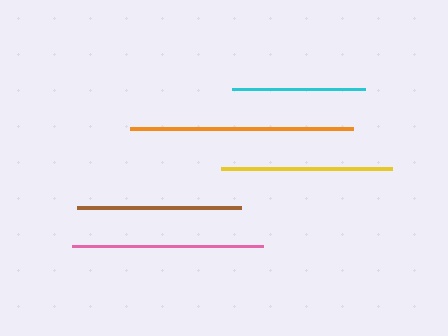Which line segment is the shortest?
The cyan line is the shortest at approximately 133 pixels.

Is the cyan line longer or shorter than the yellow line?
The yellow line is longer than the cyan line.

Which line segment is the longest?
The orange line is the longest at approximately 223 pixels.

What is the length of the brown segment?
The brown segment is approximately 164 pixels long.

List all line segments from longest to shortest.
From longest to shortest: orange, pink, yellow, brown, cyan.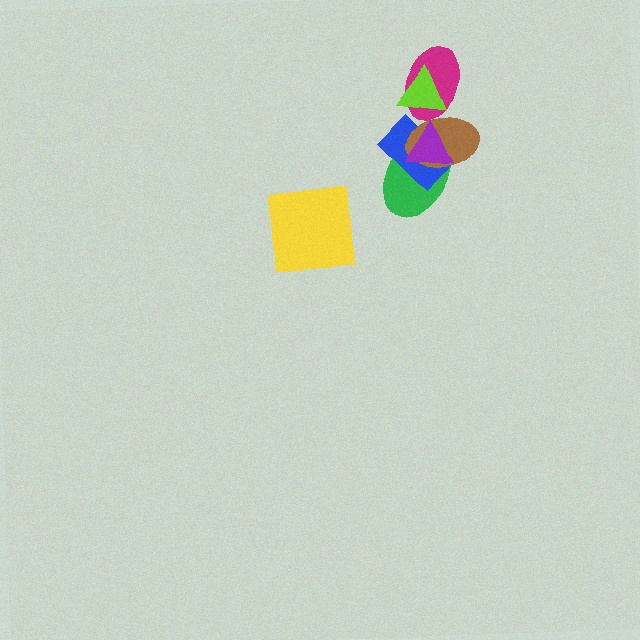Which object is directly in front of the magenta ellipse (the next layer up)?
The brown ellipse is directly in front of the magenta ellipse.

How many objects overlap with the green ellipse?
3 objects overlap with the green ellipse.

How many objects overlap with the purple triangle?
3 objects overlap with the purple triangle.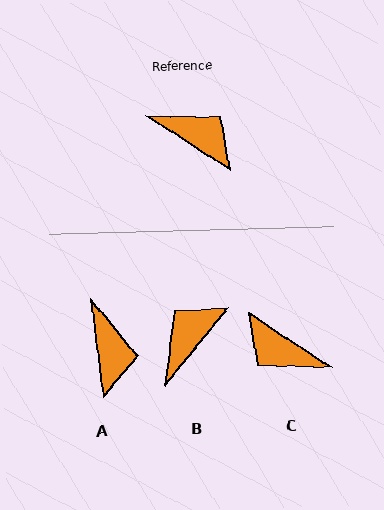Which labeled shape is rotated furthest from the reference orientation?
C, about 179 degrees away.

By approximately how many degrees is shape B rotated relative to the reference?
Approximately 84 degrees counter-clockwise.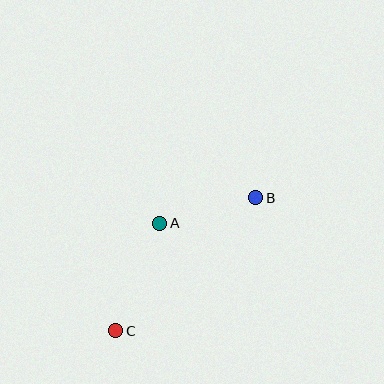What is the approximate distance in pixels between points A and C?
The distance between A and C is approximately 116 pixels.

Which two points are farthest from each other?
Points B and C are farthest from each other.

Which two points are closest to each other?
Points A and B are closest to each other.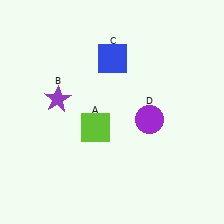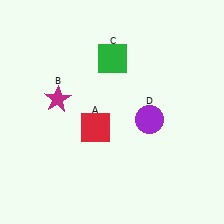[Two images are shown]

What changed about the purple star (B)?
In Image 1, B is purple. In Image 2, it changed to magenta.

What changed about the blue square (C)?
In Image 1, C is blue. In Image 2, it changed to green.